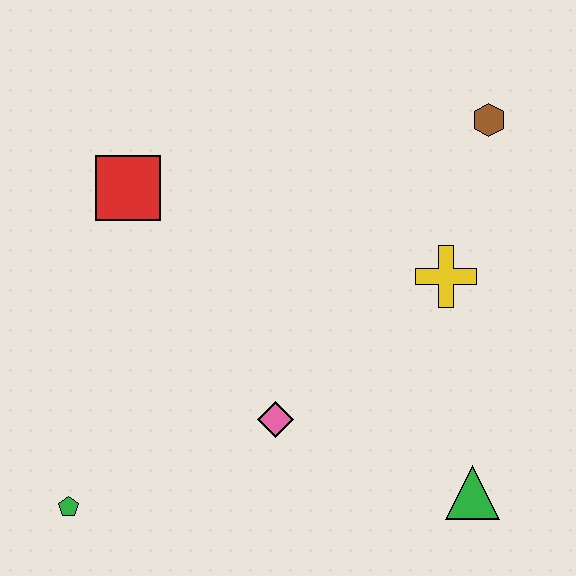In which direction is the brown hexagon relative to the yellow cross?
The brown hexagon is above the yellow cross.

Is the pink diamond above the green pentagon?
Yes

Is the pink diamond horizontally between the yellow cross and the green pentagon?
Yes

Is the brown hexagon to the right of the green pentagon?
Yes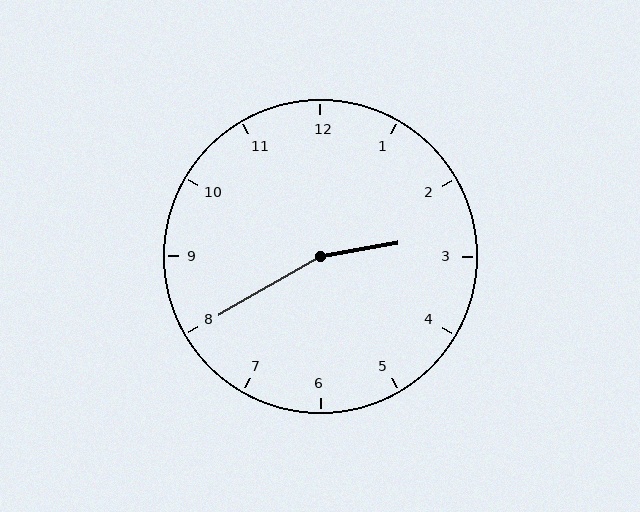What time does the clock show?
2:40.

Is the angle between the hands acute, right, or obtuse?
It is obtuse.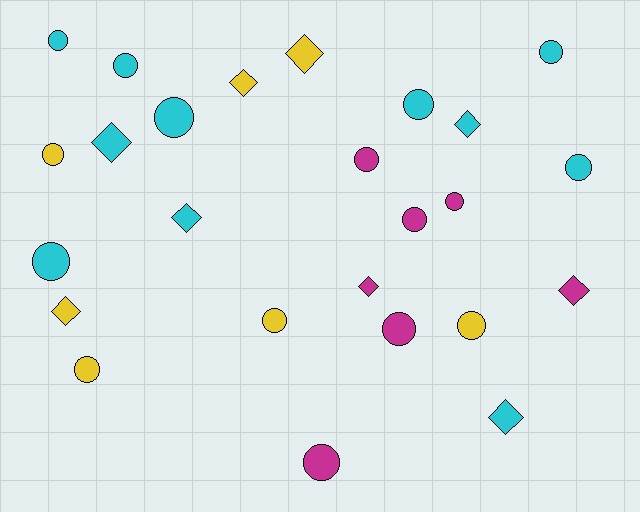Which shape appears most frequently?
Circle, with 16 objects.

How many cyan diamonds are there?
There are 4 cyan diamonds.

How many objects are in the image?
There are 25 objects.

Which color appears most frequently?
Cyan, with 11 objects.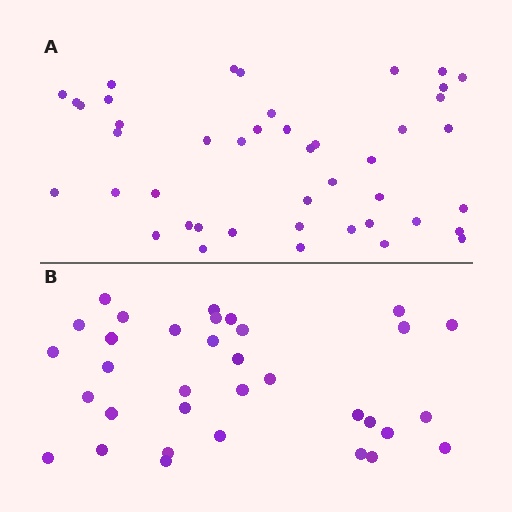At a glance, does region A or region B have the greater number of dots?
Region A (the top region) has more dots.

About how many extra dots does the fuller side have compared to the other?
Region A has roughly 10 or so more dots than region B.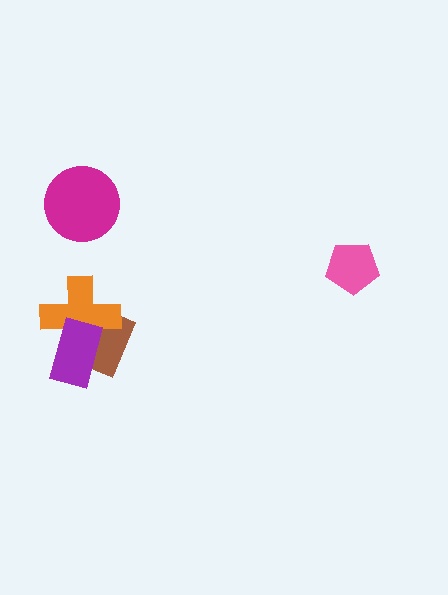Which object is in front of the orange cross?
The purple rectangle is in front of the orange cross.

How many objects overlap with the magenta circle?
0 objects overlap with the magenta circle.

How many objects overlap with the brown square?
2 objects overlap with the brown square.